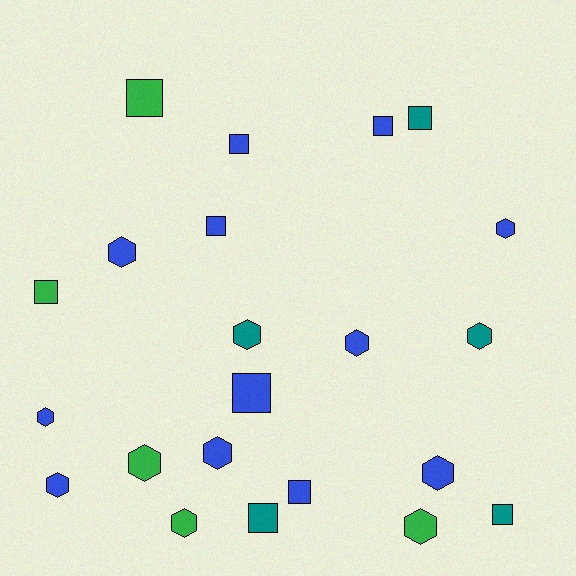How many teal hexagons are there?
There are 2 teal hexagons.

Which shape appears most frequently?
Hexagon, with 12 objects.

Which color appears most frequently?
Blue, with 12 objects.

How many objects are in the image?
There are 22 objects.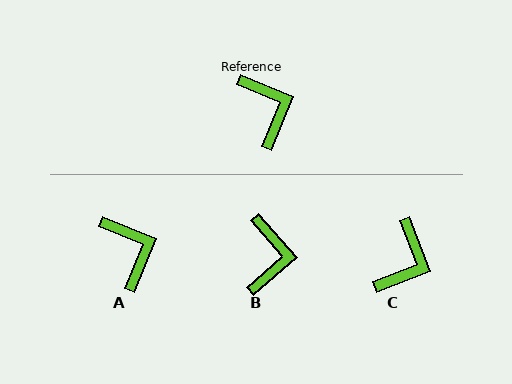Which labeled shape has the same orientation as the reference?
A.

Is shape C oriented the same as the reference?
No, it is off by about 46 degrees.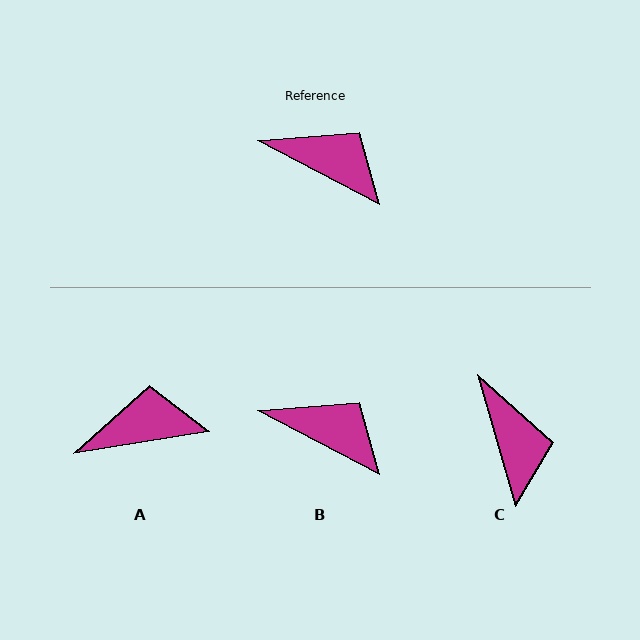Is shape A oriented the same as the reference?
No, it is off by about 37 degrees.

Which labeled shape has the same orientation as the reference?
B.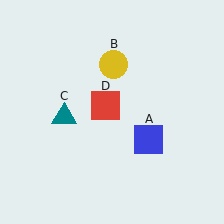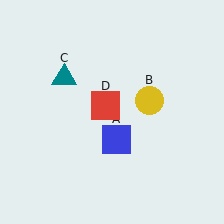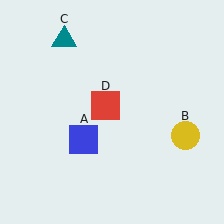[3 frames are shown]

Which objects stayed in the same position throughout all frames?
Red square (object D) remained stationary.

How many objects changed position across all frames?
3 objects changed position: blue square (object A), yellow circle (object B), teal triangle (object C).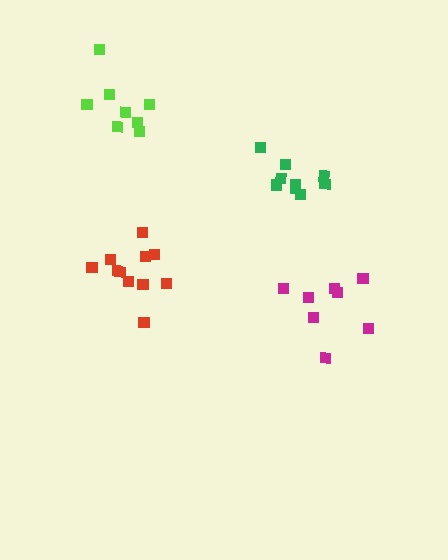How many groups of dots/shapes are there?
There are 4 groups.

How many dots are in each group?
Group 1: 9 dots, Group 2: 8 dots, Group 3: 8 dots, Group 4: 11 dots (36 total).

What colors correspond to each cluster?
The clusters are colored: green, magenta, lime, red.